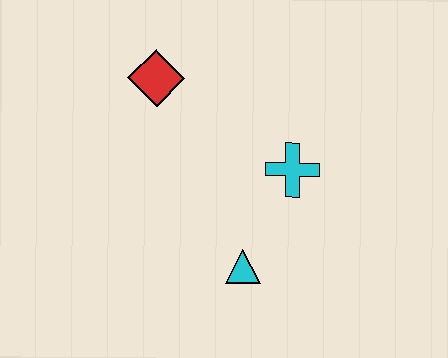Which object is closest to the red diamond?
The cyan cross is closest to the red diamond.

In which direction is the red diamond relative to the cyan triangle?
The red diamond is above the cyan triangle.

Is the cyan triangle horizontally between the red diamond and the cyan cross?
Yes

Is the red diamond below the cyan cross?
No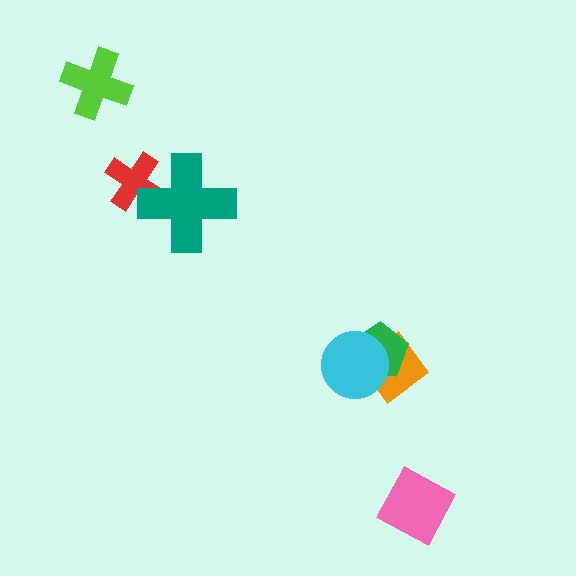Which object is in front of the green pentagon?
The cyan circle is in front of the green pentagon.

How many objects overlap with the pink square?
0 objects overlap with the pink square.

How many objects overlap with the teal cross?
1 object overlaps with the teal cross.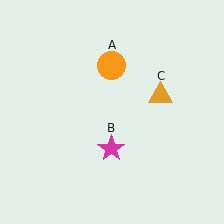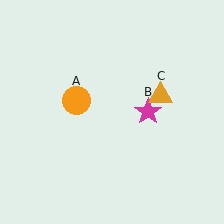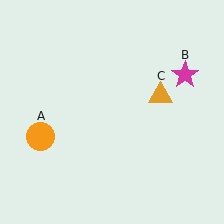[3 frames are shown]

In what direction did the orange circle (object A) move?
The orange circle (object A) moved down and to the left.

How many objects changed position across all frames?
2 objects changed position: orange circle (object A), magenta star (object B).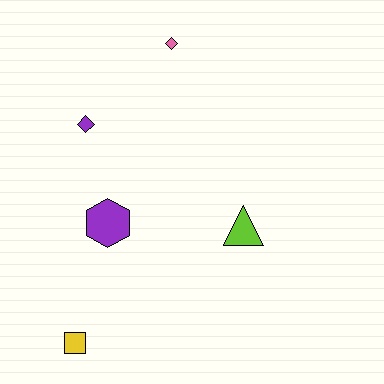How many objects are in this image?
There are 5 objects.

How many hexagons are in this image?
There is 1 hexagon.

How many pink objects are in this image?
There is 1 pink object.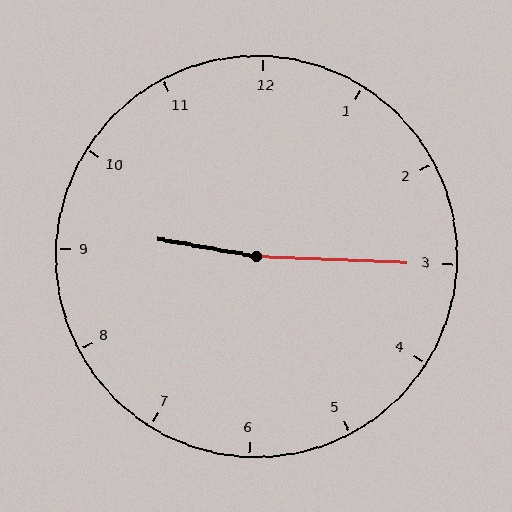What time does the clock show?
9:15.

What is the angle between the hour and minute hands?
Approximately 172 degrees.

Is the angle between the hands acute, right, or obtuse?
It is obtuse.